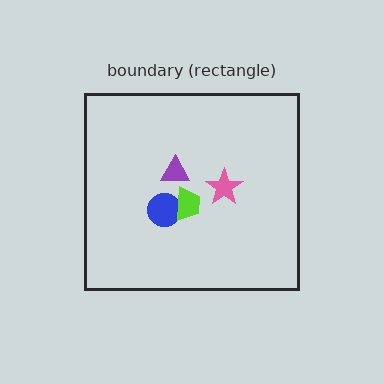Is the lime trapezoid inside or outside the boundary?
Inside.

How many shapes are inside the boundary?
4 inside, 0 outside.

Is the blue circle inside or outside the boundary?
Inside.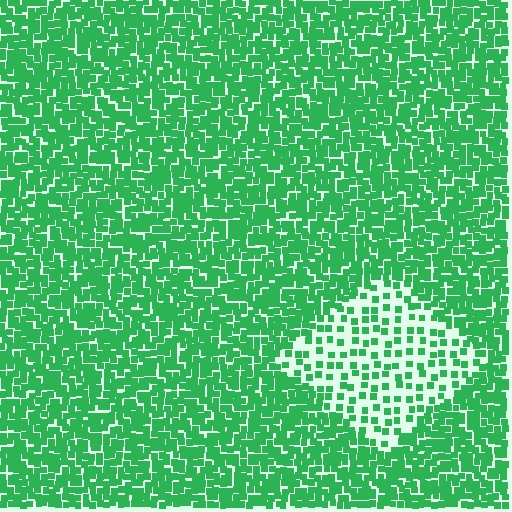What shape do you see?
I see a diamond.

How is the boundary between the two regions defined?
The boundary is defined by a change in element density (approximately 2.7x ratio). All elements are the same color, size, and shape.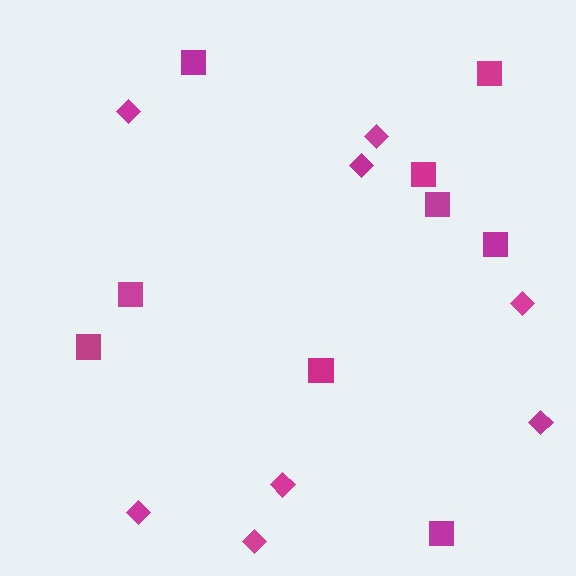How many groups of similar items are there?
There are 2 groups: one group of squares (9) and one group of diamonds (8).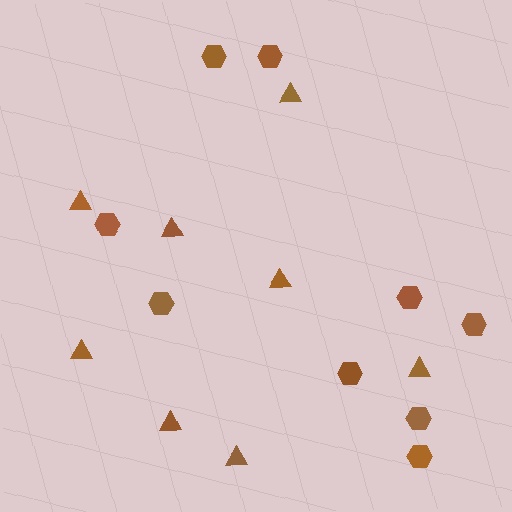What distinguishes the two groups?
There are 2 groups: one group of hexagons (9) and one group of triangles (8).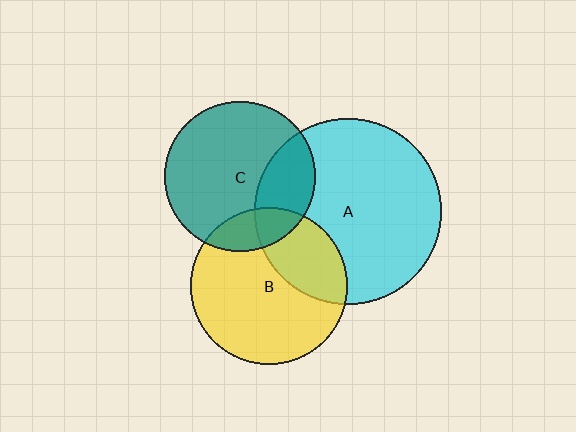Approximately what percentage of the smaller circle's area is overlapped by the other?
Approximately 15%.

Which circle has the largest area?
Circle A (cyan).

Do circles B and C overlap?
Yes.